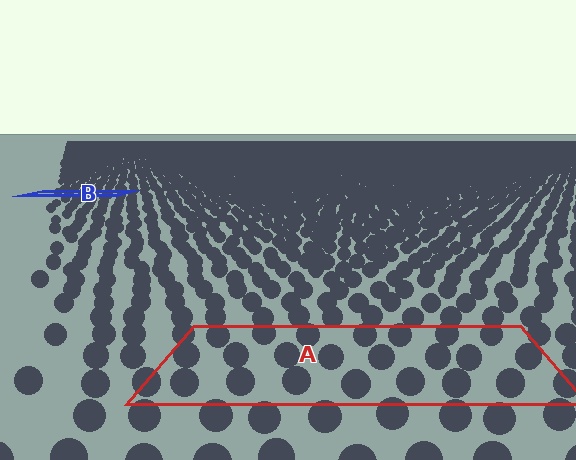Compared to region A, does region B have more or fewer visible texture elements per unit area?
Region B has more texture elements per unit area — they are packed more densely because it is farther away.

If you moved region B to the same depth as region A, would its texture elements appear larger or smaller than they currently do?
They would appear larger. At a closer depth, the same texture elements are projected at a bigger on-screen size.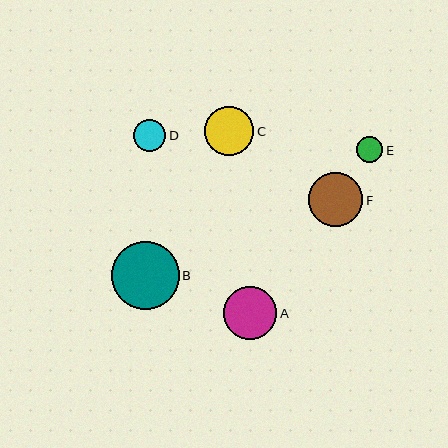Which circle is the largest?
Circle B is the largest with a size of approximately 67 pixels.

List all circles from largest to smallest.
From largest to smallest: B, F, A, C, D, E.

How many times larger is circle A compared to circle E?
Circle A is approximately 2.0 times the size of circle E.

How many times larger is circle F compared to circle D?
Circle F is approximately 1.7 times the size of circle D.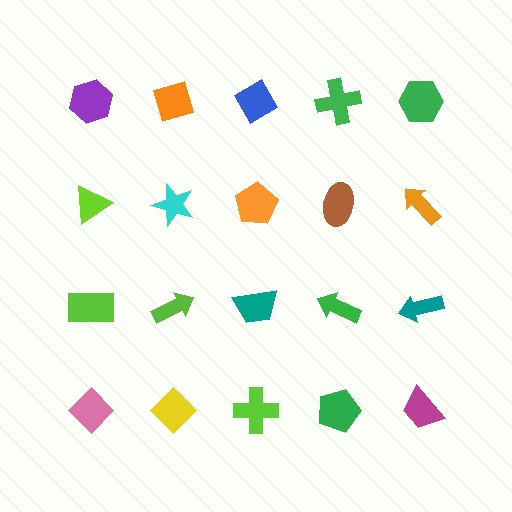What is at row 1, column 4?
A green cross.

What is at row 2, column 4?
A brown ellipse.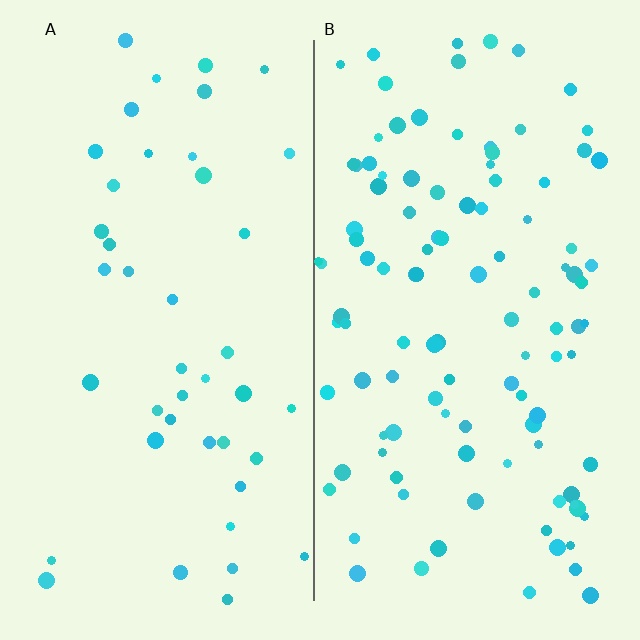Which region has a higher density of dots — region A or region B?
B (the right).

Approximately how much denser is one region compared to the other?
Approximately 2.5× — region B over region A.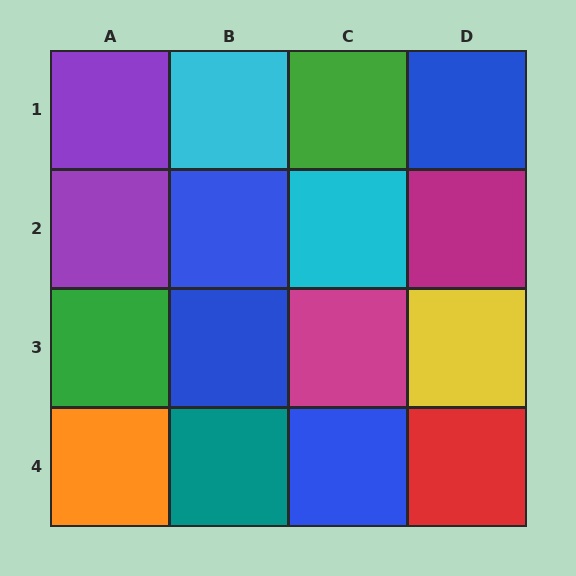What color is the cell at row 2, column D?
Magenta.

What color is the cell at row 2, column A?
Purple.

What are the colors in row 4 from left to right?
Orange, teal, blue, red.